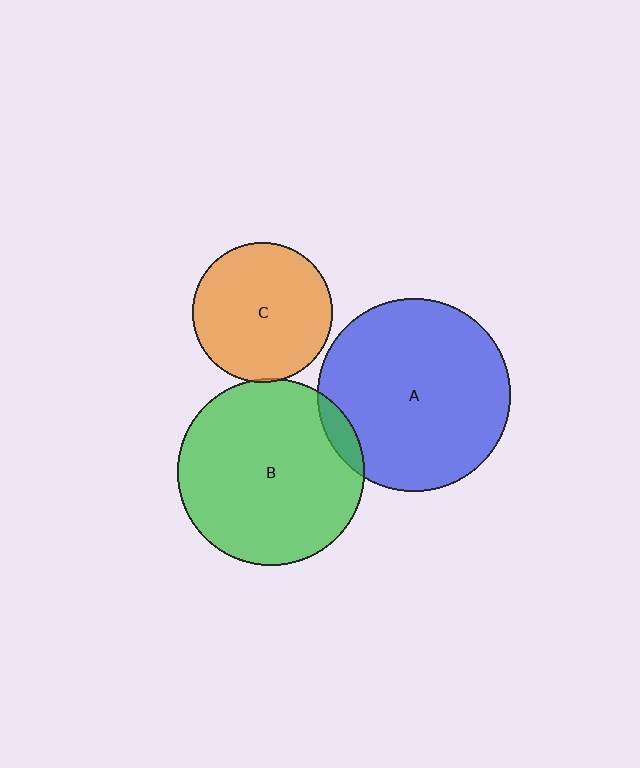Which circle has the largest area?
Circle A (blue).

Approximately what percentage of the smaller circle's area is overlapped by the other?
Approximately 5%.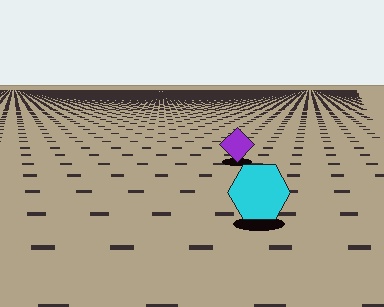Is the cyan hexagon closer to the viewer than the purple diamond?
Yes. The cyan hexagon is closer — you can tell from the texture gradient: the ground texture is coarser near it.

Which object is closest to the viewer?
The cyan hexagon is closest. The texture marks near it are larger and more spread out.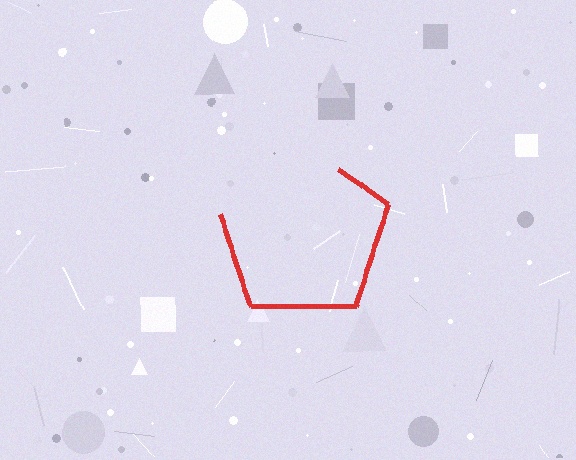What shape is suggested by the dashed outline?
The dashed outline suggests a pentagon.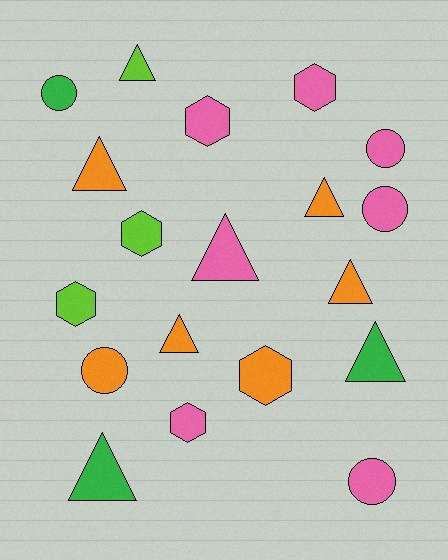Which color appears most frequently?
Pink, with 7 objects.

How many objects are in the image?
There are 19 objects.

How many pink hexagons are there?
There are 3 pink hexagons.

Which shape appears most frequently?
Triangle, with 8 objects.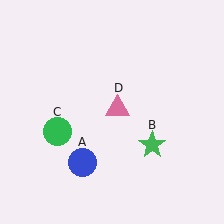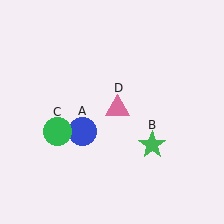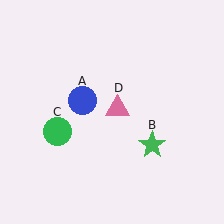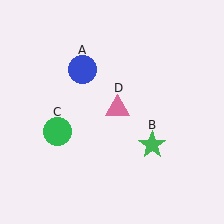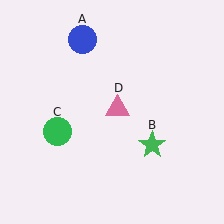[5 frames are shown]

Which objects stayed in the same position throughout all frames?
Green star (object B) and green circle (object C) and pink triangle (object D) remained stationary.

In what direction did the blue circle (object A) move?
The blue circle (object A) moved up.